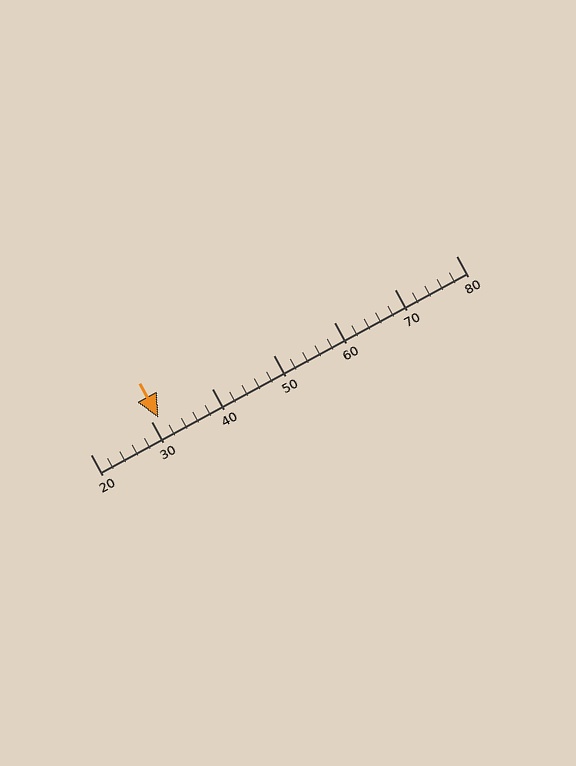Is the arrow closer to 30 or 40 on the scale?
The arrow is closer to 30.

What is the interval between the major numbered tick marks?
The major tick marks are spaced 10 units apart.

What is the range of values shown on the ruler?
The ruler shows values from 20 to 80.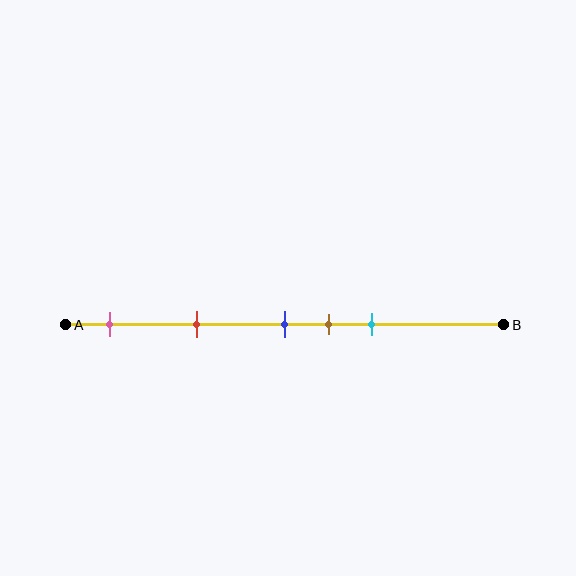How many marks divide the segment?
There are 5 marks dividing the segment.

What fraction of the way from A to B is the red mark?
The red mark is approximately 30% (0.3) of the way from A to B.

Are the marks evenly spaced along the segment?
No, the marks are not evenly spaced.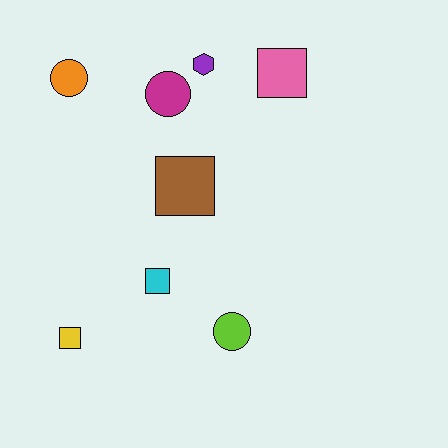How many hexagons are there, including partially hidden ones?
There is 1 hexagon.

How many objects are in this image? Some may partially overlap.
There are 8 objects.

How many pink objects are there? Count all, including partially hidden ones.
There is 1 pink object.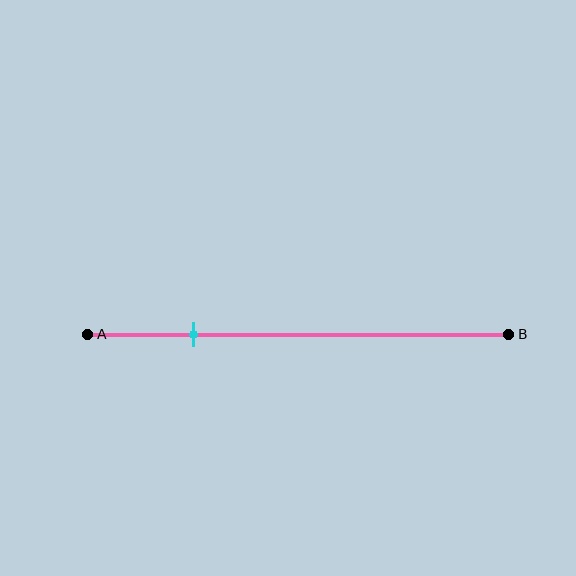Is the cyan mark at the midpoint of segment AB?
No, the mark is at about 25% from A, not at the 50% midpoint.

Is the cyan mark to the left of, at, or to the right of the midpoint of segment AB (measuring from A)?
The cyan mark is to the left of the midpoint of segment AB.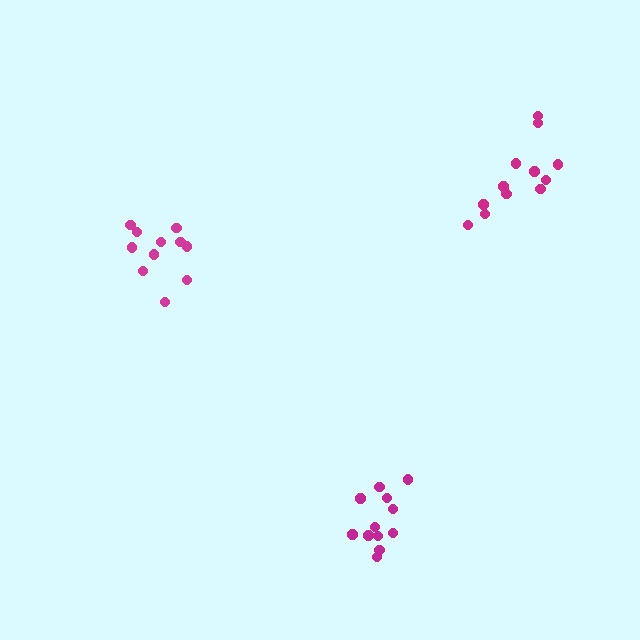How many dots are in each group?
Group 1: 12 dots, Group 2: 11 dots, Group 3: 12 dots (35 total).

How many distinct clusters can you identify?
There are 3 distinct clusters.